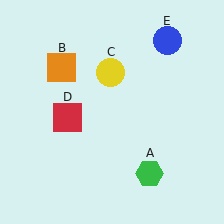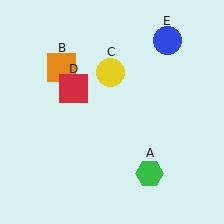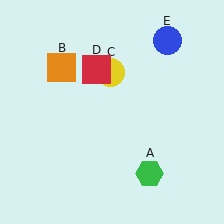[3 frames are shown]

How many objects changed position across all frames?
1 object changed position: red square (object D).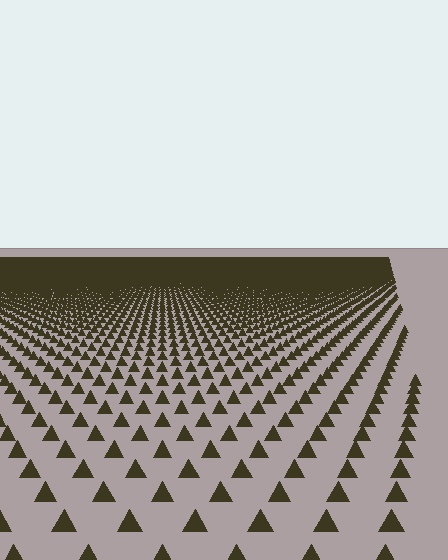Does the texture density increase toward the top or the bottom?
Density increases toward the top.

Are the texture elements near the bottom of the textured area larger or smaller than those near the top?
Larger. Near the bottom, elements are closer to the viewer and appear at a bigger on-screen size.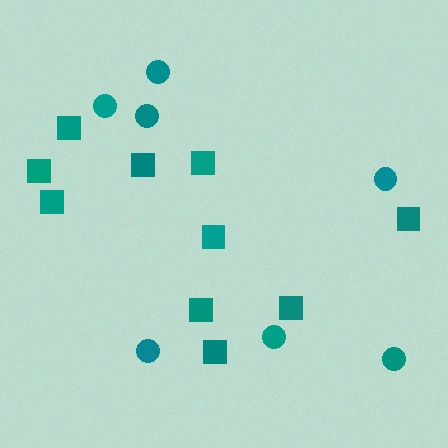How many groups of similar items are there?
There are 2 groups: one group of circles (7) and one group of squares (10).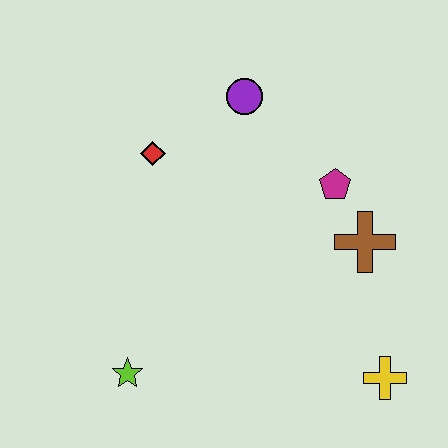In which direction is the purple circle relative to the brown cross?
The purple circle is above the brown cross.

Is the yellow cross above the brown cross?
No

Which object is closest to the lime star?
The red diamond is closest to the lime star.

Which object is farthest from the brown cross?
The lime star is farthest from the brown cross.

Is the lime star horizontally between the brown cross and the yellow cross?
No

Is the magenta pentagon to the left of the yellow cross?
Yes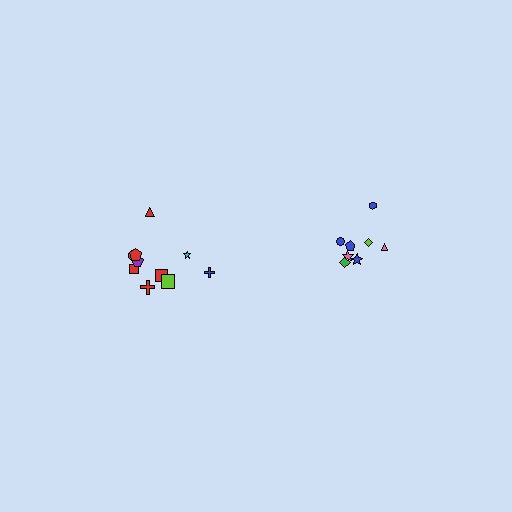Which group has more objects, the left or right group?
The left group.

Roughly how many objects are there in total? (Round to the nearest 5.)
Roughly 20 objects in total.